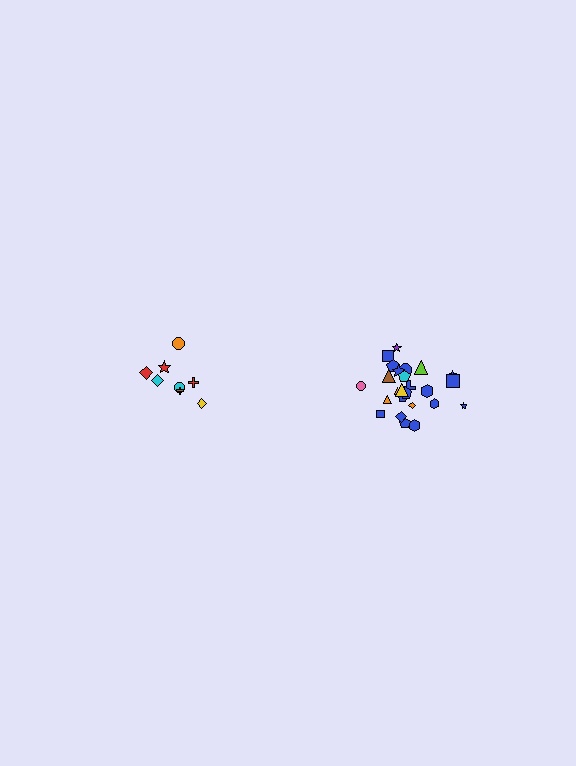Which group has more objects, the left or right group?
The right group.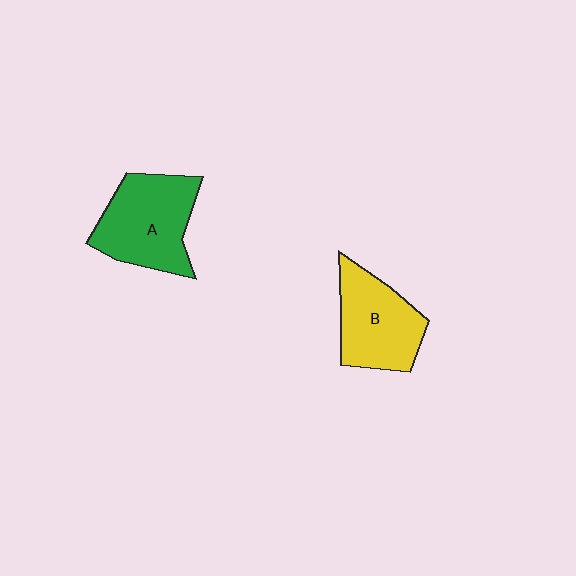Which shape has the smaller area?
Shape B (yellow).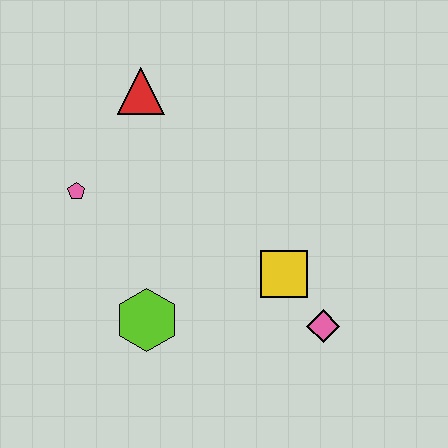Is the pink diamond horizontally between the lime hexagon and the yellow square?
No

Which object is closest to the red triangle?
The pink pentagon is closest to the red triangle.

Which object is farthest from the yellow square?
The red triangle is farthest from the yellow square.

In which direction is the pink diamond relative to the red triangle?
The pink diamond is below the red triangle.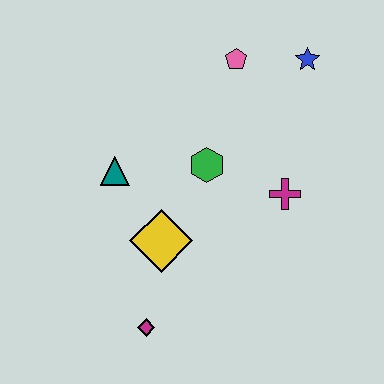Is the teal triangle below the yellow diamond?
No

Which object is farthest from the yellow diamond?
The blue star is farthest from the yellow diamond.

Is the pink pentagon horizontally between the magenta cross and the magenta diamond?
Yes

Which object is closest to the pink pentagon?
The blue star is closest to the pink pentagon.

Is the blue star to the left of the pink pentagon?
No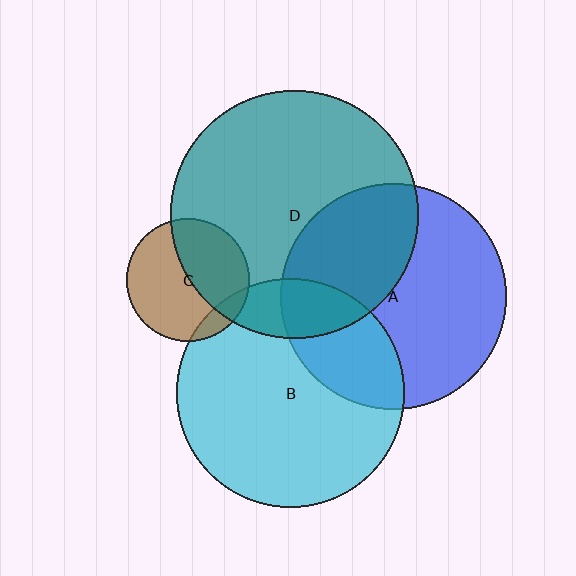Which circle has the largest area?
Circle D (teal).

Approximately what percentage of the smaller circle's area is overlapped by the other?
Approximately 25%.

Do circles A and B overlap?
Yes.